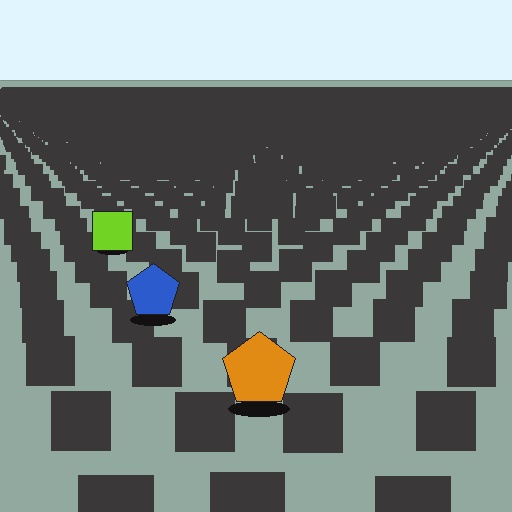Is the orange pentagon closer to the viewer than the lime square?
Yes. The orange pentagon is closer — you can tell from the texture gradient: the ground texture is coarser near it.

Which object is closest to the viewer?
The orange pentagon is closest. The texture marks near it are larger and more spread out.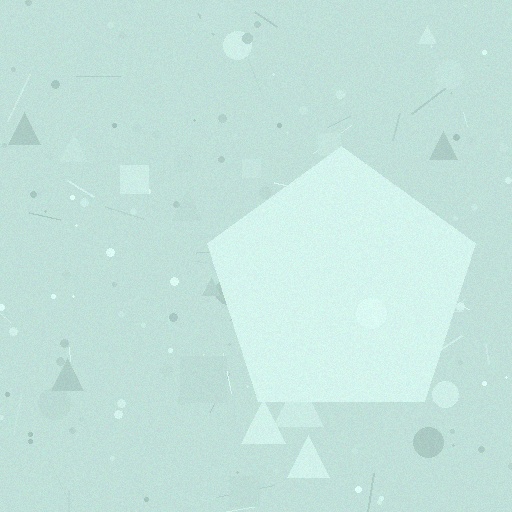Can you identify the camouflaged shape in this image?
The camouflaged shape is a pentagon.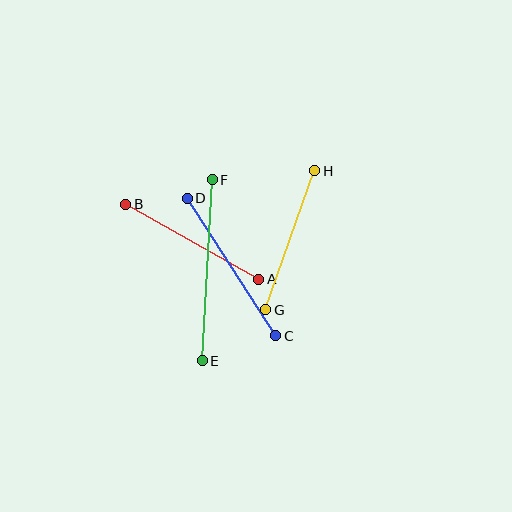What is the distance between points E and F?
The distance is approximately 181 pixels.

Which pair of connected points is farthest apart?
Points E and F are farthest apart.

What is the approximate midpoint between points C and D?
The midpoint is at approximately (231, 267) pixels.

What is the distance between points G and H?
The distance is approximately 147 pixels.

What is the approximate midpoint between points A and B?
The midpoint is at approximately (192, 242) pixels.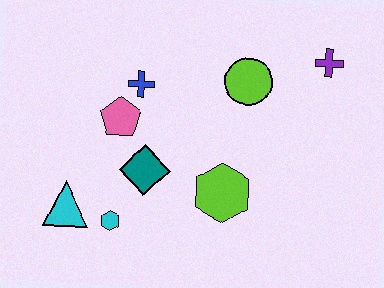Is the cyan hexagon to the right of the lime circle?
No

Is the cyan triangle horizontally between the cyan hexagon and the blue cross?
No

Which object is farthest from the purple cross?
The cyan triangle is farthest from the purple cross.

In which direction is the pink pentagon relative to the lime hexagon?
The pink pentagon is to the left of the lime hexagon.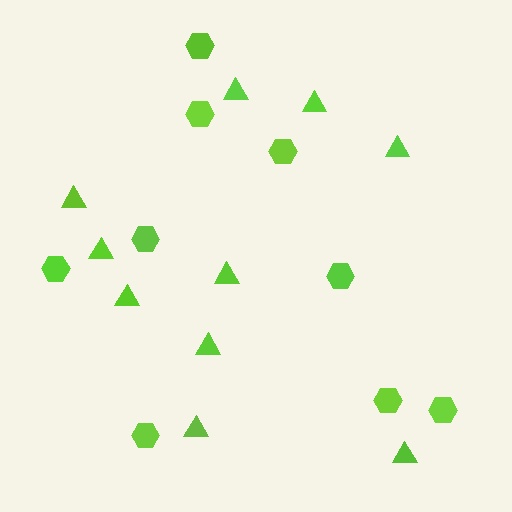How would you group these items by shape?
There are 2 groups: one group of hexagons (9) and one group of triangles (10).